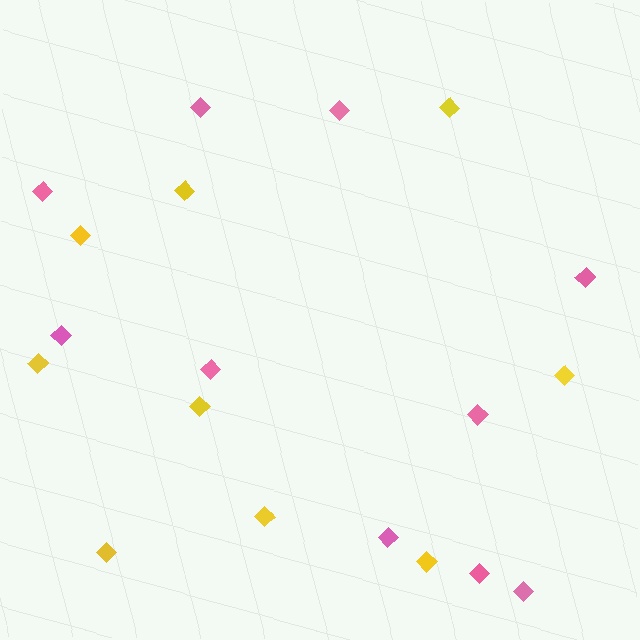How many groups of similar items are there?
There are 2 groups: one group of yellow diamonds (9) and one group of pink diamonds (10).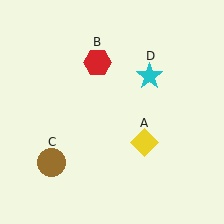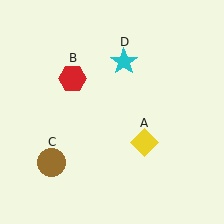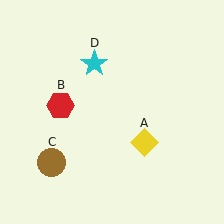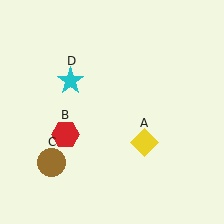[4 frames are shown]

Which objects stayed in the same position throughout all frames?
Yellow diamond (object A) and brown circle (object C) remained stationary.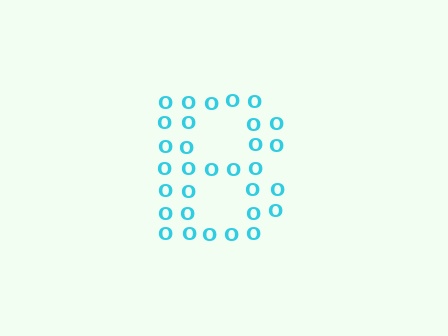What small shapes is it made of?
It is made of small letter O's.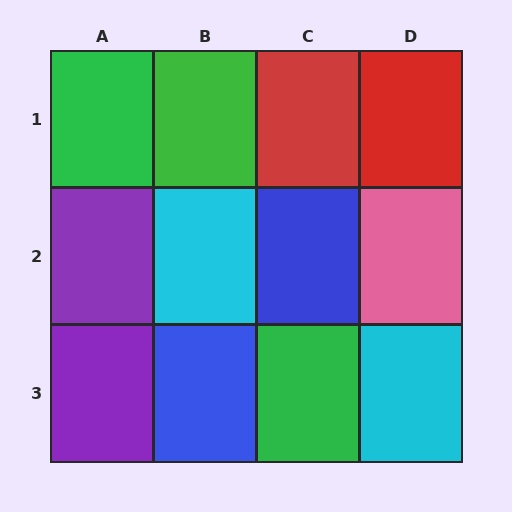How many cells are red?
2 cells are red.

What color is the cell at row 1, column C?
Red.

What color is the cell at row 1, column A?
Green.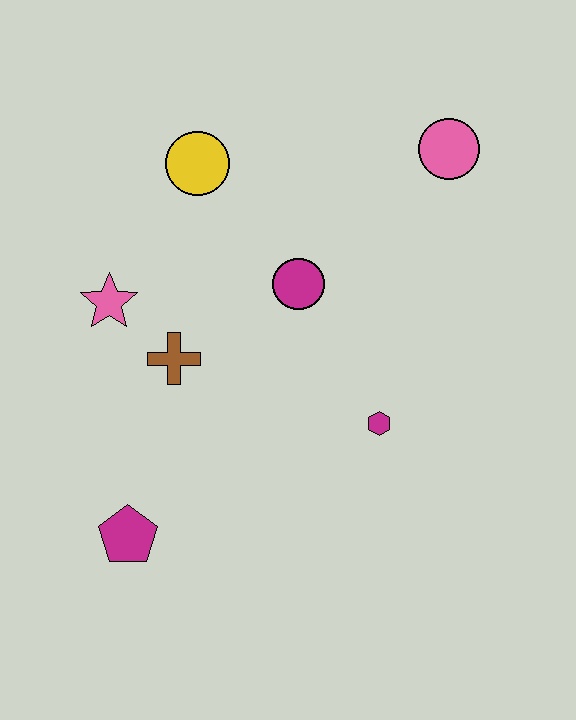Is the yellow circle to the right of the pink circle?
No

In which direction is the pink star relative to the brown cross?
The pink star is to the left of the brown cross.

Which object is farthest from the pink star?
The pink circle is farthest from the pink star.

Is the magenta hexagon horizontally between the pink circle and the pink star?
Yes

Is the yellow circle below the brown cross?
No